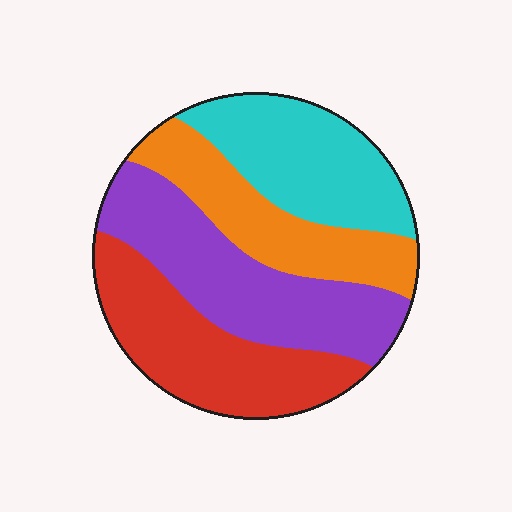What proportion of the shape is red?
Red covers roughly 25% of the shape.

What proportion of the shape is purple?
Purple covers roughly 30% of the shape.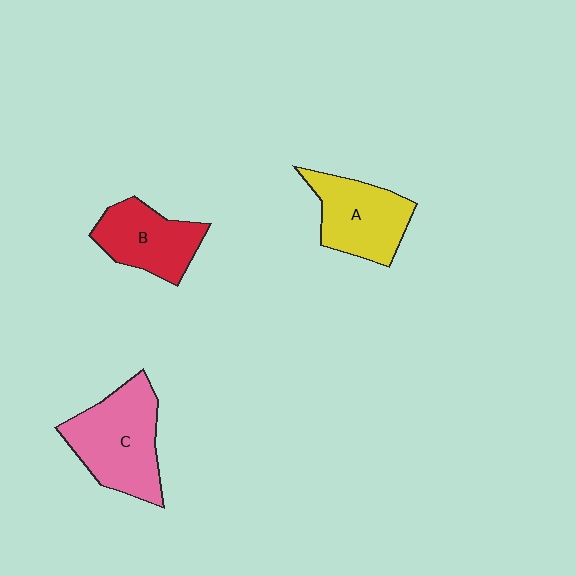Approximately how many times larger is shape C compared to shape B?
Approximately 1.4 times.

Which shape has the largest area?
Shape C (pink).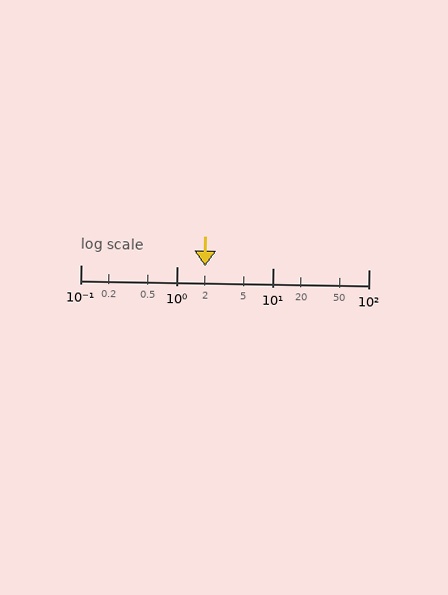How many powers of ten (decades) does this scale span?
The scale spans 3 decades, from 0.1 to 100.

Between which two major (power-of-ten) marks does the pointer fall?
The pointer is between 1 and 10.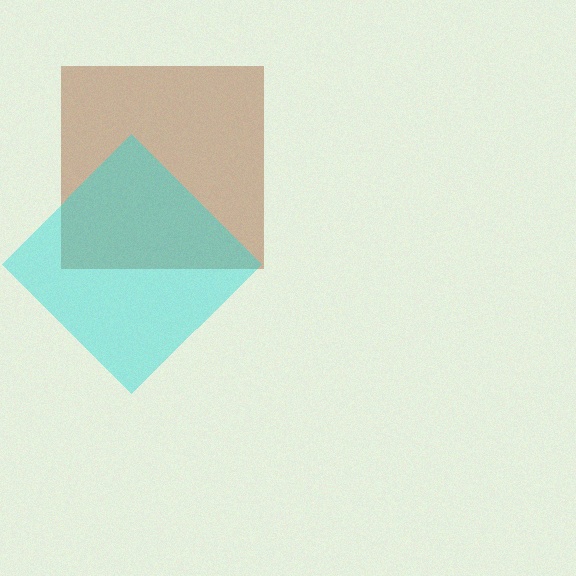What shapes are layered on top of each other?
The layered shapes are: a brown square, a cyan diamond.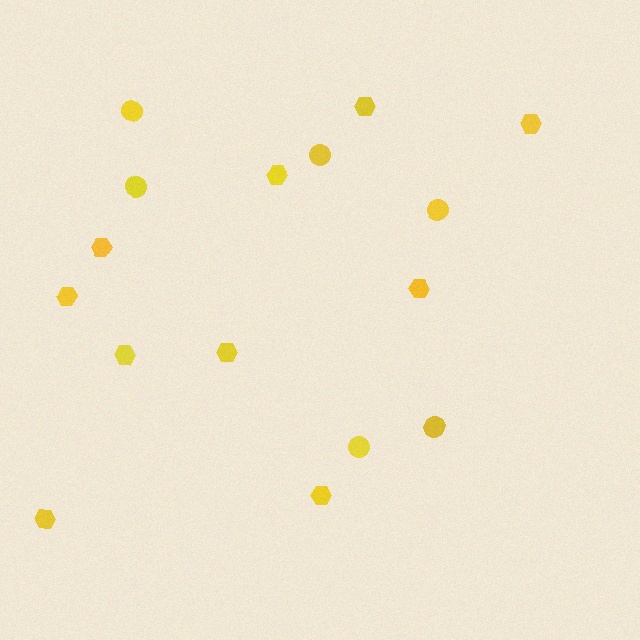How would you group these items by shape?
There are 2 groups: one group of hexagons (10) and one group of circles (6).